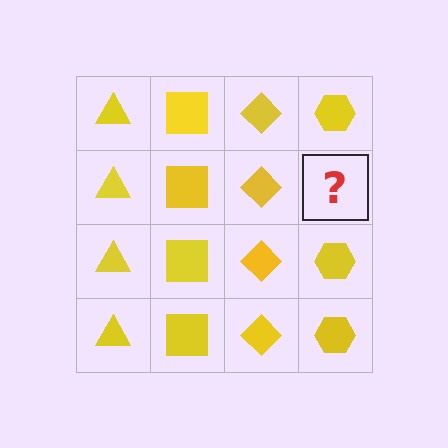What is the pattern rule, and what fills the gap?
The rule is that each column has a consistent shape. The gap should be filled with a yellow hexagon.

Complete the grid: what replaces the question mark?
The question mark should be replaced with a yellow hexagon.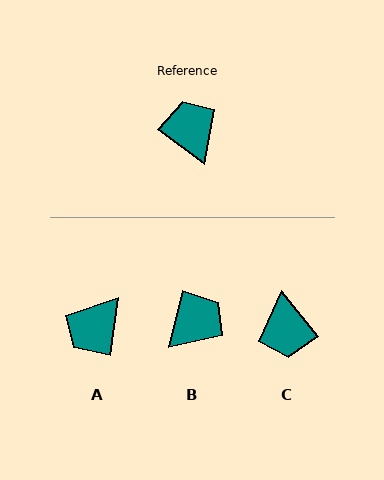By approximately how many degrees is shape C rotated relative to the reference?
Approximately 166 degrees counter-clockwise.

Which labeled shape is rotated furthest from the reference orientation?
C, about 166 degrees away.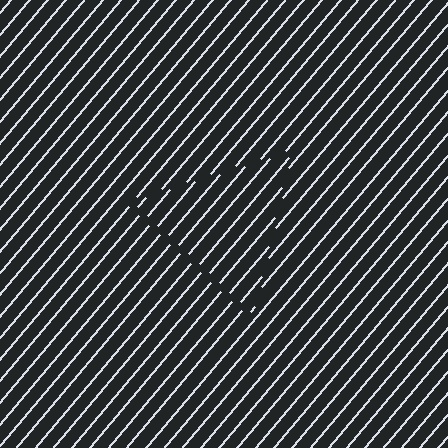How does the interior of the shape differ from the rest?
The interior of the shape contains the same grating, shifted by half a period — the contour is defined by the phase discontinuity where line-ends from the inner and outer gratings abut.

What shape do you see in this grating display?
An illusory triangle. The interior of the shape contains the same grating, shifted by half a period — the contour is defined by the phase discontinuity where line-ends from the inner and outer gratings abut.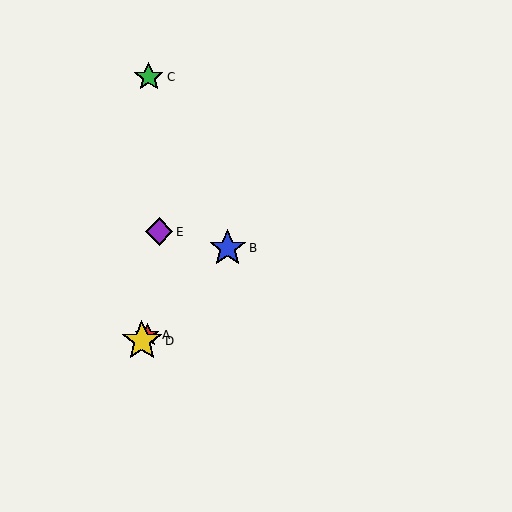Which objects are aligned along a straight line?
Objects A, B, D are aligned along a straight line.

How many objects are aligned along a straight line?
3 objects (A, B, D) are aligned along a straight line.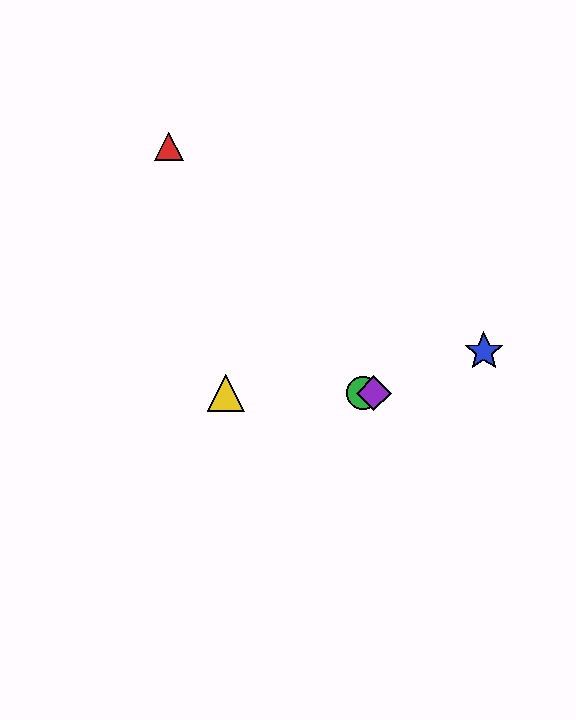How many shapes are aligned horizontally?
3 shapes (the green circle, the yellow triangle, the purple diamond) are aligned horizontally.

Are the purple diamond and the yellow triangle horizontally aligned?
Yes, both are at y≈393.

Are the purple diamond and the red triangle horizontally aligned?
No, the purple diamond is at y≈393 and the red triangle is at y≈147.